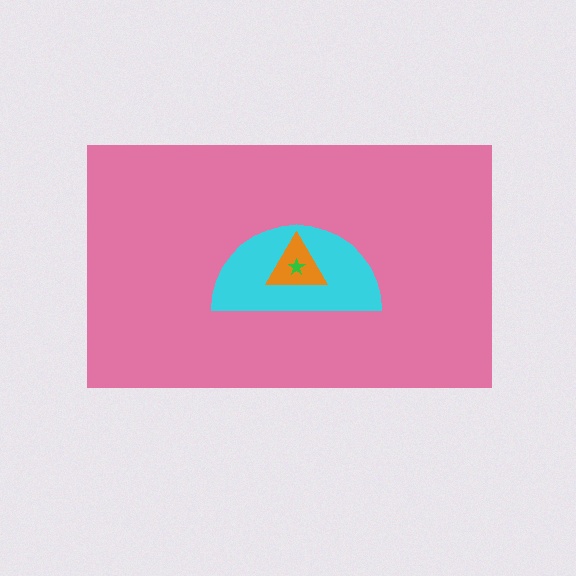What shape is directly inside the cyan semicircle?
The orange triangle.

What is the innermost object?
The green star.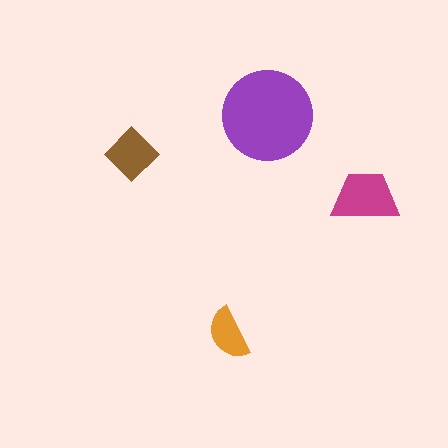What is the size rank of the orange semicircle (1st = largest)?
4th.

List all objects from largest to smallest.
The purple circle, the magenta trapezoid, the brown diamond, the orange semicircle.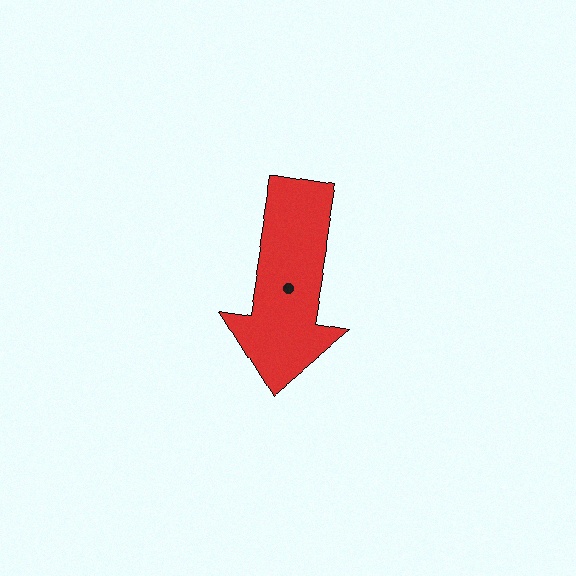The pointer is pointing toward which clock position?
Roughly 6 o'clock.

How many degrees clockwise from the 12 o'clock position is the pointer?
Approximately 189 degrees.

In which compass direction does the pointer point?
South.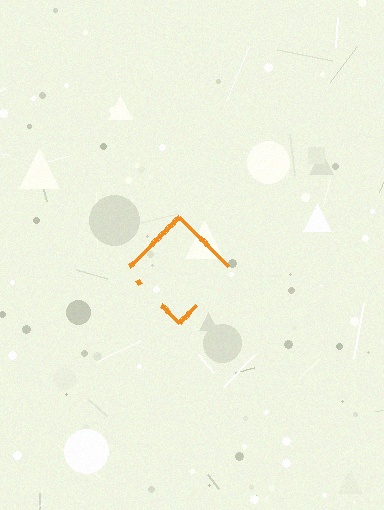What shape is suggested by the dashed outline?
The dashed outline suggests a diamond.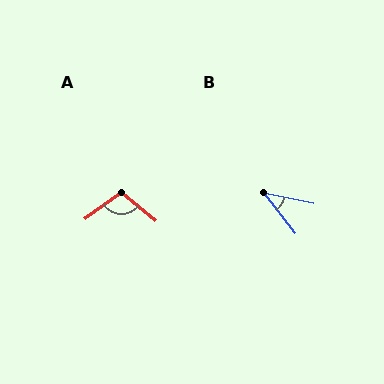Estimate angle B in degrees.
Approximately 41 degrees.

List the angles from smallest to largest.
B (41°), A (106°).